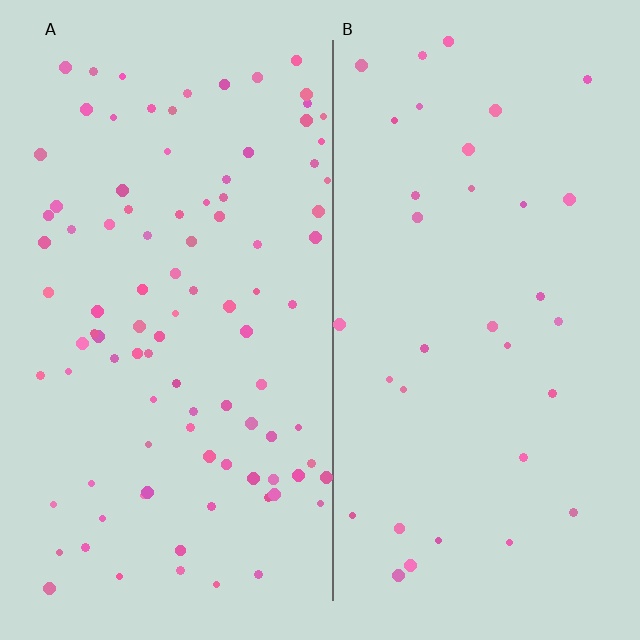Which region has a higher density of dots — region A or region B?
A (the left).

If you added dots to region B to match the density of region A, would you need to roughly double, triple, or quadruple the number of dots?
Approximately triple.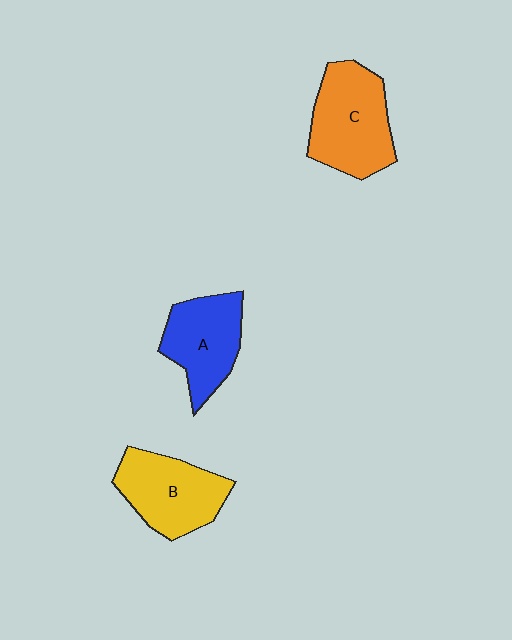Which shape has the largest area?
Shape C (orange).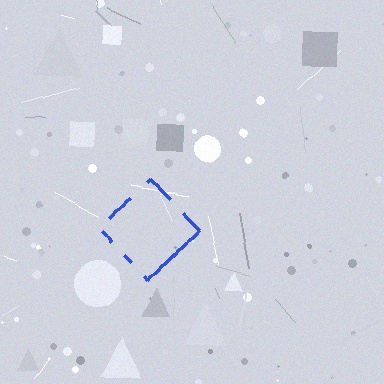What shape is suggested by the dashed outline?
The dashed outline suggests a diamond.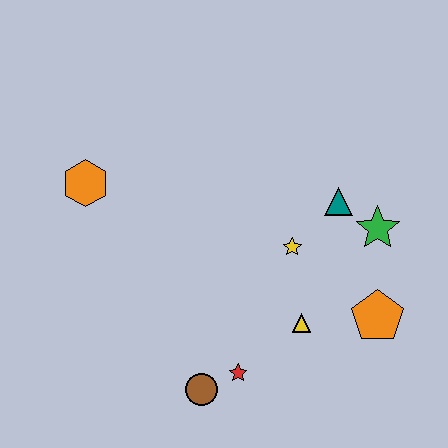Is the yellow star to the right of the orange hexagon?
Yes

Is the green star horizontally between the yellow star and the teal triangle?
No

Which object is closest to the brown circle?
The red star is closest to the brown circle.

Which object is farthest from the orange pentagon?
The orange hexagon is farthest from the orange pentagon.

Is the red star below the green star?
Yes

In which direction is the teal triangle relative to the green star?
The teal triangle is to the left of the green star.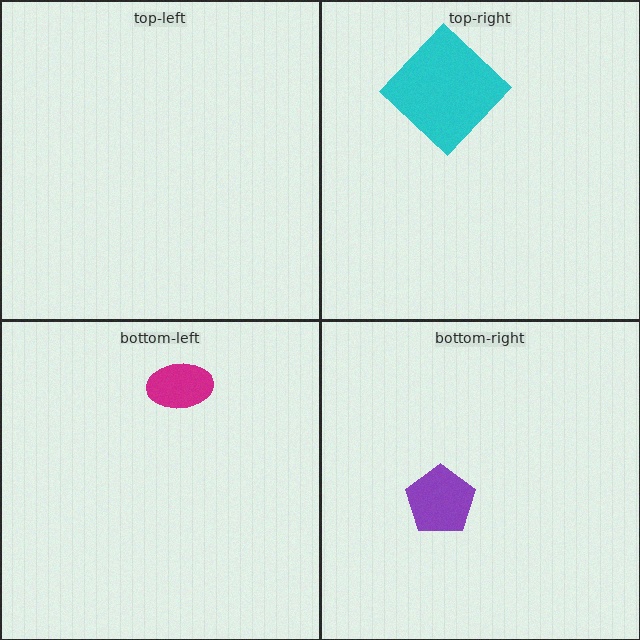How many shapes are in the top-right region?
1.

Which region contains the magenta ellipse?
The bottom-left region.